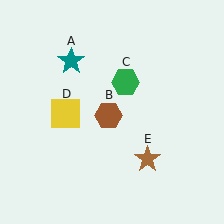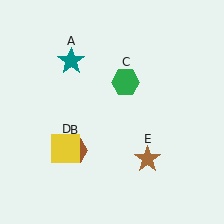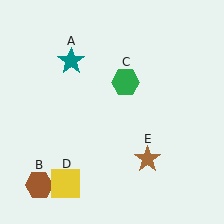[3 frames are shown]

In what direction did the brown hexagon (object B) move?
The brown hexagon (object B) moved down and to the left.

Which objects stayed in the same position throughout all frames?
Teal star (object A) and green hexagon (object C) and brown star (object E) remained stationary.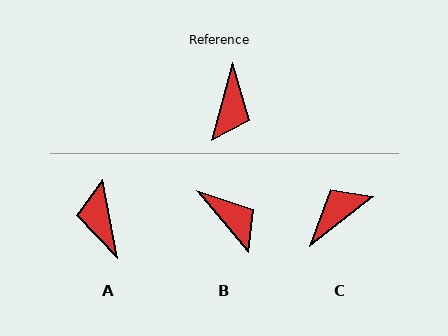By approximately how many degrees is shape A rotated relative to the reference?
Approximately 154 degrees clockwise.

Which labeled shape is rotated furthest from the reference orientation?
A, about 154 degrees away.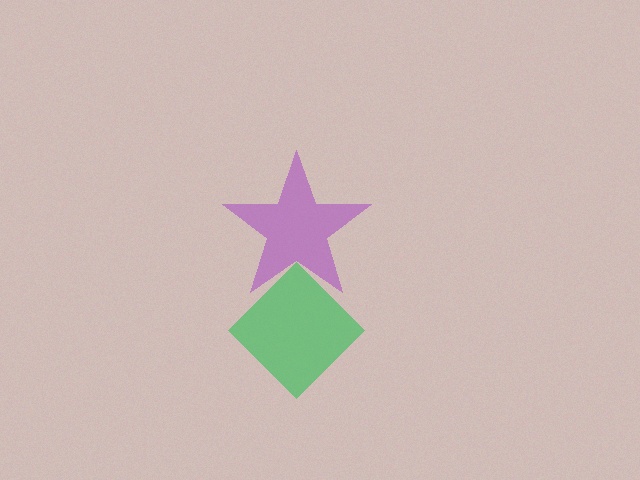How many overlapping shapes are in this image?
There are 2 overlapping shapes in the image.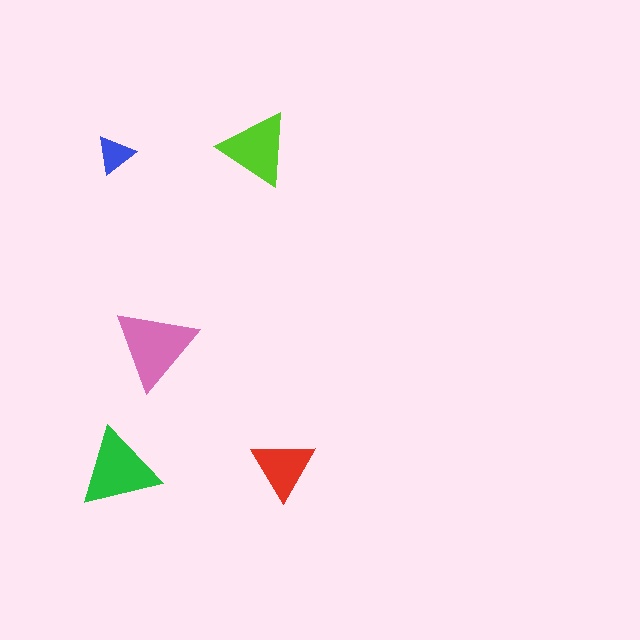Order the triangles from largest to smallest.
the pink one, the green one, the lime one, the red one, the blue one.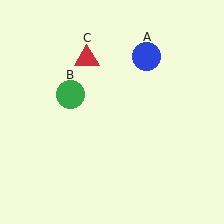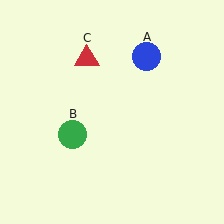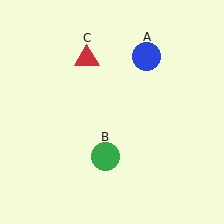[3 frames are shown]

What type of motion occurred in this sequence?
The green circle (object B) rotated counterclockwise around the center of the scene.